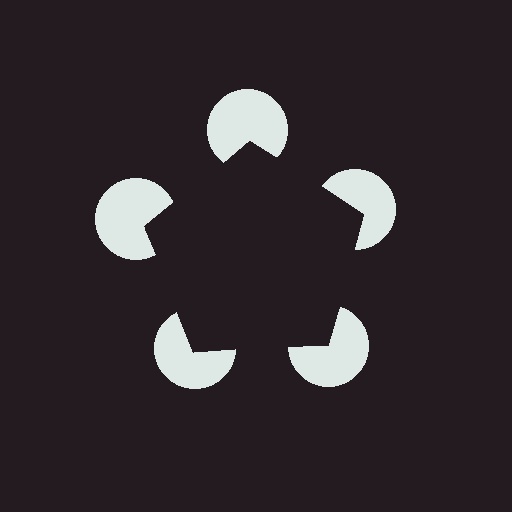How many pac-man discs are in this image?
There are 5 — one at each vertex of the illusory pentagon.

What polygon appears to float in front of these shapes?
An illusory pentagon — its edges are inferred from the aligned wedge cuts in the pac-man discs, not physically drawn.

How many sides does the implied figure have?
5 sides.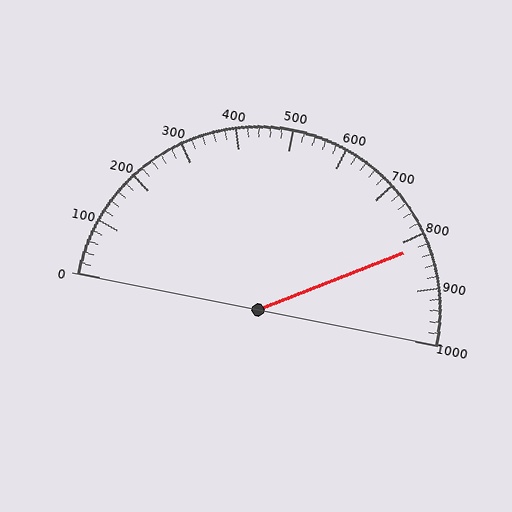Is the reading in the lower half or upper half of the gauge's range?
The reading is in the upper half of the range (0 to 1000).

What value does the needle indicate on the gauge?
The needle indicates approximately 820.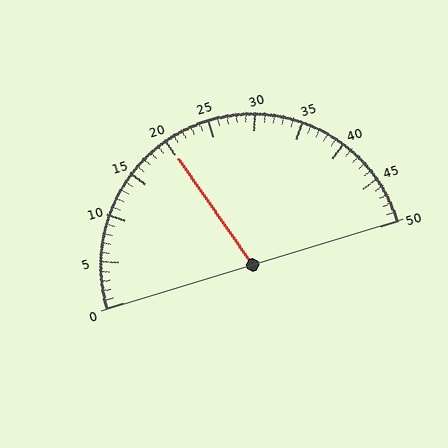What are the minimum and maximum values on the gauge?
The gauge ranges from 0 to 50.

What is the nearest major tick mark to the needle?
The nearest major tick mark is 20.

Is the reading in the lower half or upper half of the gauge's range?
The reading is in the lower half of the range (0 to 50).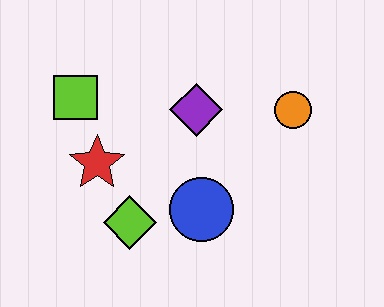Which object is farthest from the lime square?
The orange circle is farthest from the lime square.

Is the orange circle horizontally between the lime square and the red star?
No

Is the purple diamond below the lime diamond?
No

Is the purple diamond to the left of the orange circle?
Yes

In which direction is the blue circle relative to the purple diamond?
The blue circle is below the purple diamond.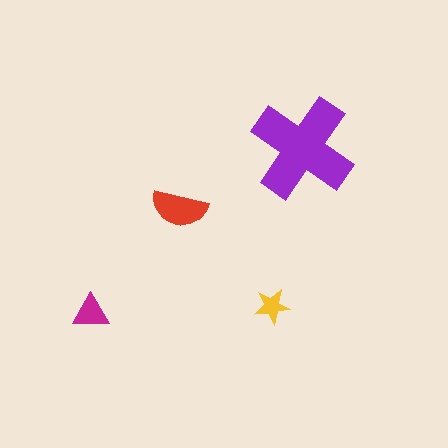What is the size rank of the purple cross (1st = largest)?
1st.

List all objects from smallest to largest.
The yellow star, the magenta triangle, the red semicircle, the purple cross.